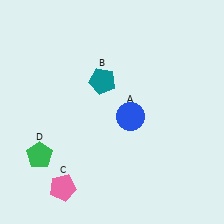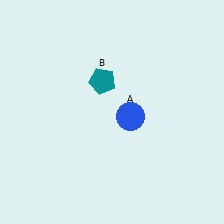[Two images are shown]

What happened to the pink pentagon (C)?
The pink pentagon (C) was removed in Image 2. It was in the bottom-left area of Image 1.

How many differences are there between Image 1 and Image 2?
There are 2 differences between the two images.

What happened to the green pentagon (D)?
The green pentagon (D) was removed in Image 2. It was in the bottom-left area of Image 1.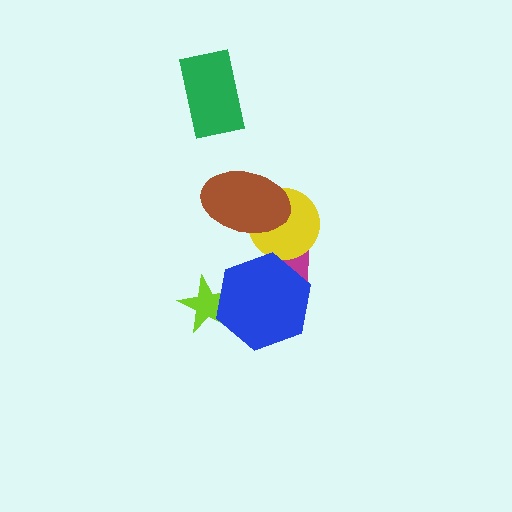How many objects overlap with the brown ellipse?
1 object overlaps with the brown ellipse.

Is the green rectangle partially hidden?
No, no other shape covers it.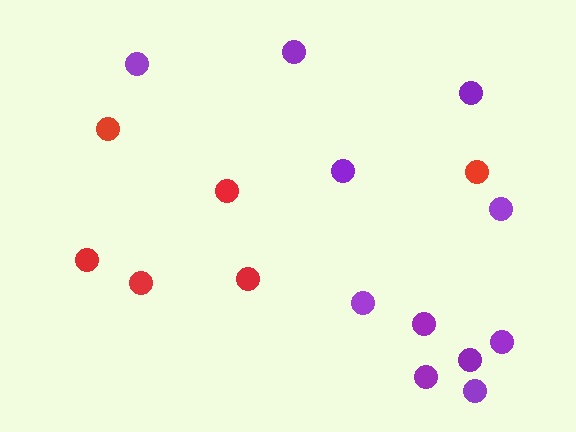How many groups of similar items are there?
There are 2 groups: one group of red circles (6) and one group of purple circles (11).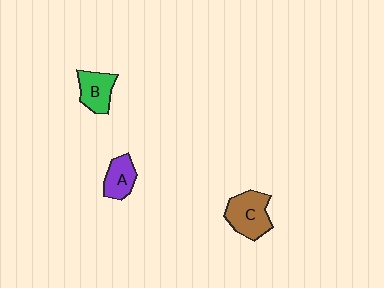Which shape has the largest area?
Shape C (brown).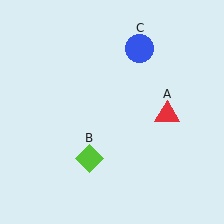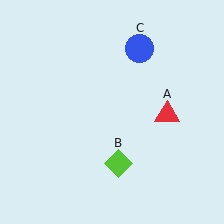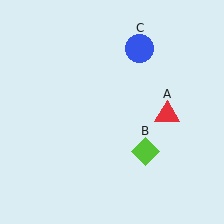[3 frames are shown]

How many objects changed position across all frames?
1 object changed position: lime diamond (object B).